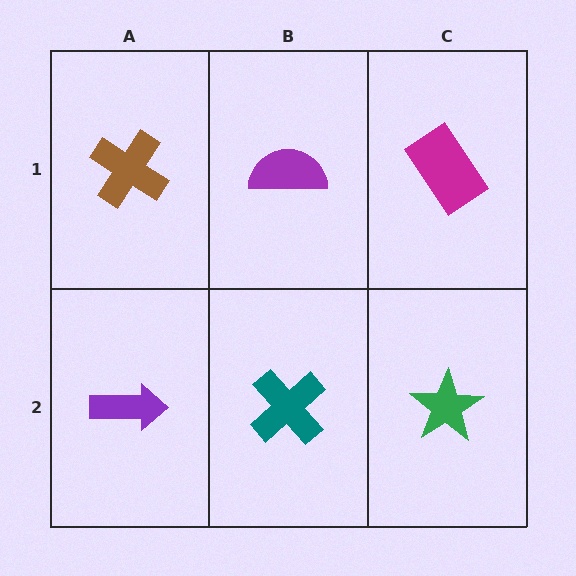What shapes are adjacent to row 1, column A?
A purple arrow (row 2, column A), a purple semicircle (row 1, column B).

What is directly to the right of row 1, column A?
A purple semicircle.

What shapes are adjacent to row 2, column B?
A purple semicircle (row 1, column B), a purple arrow (row 2, column A), a green star (row 2, column C).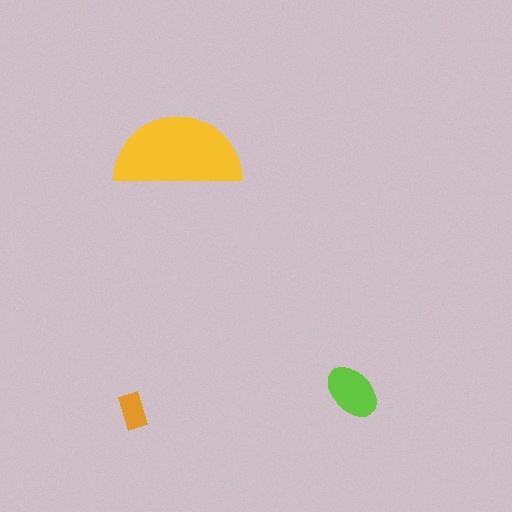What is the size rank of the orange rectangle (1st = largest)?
3rd.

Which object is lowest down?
The orange rectangle is bottommost.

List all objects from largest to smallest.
The yellow semicircle, the lime ellipse, the orange rectangle.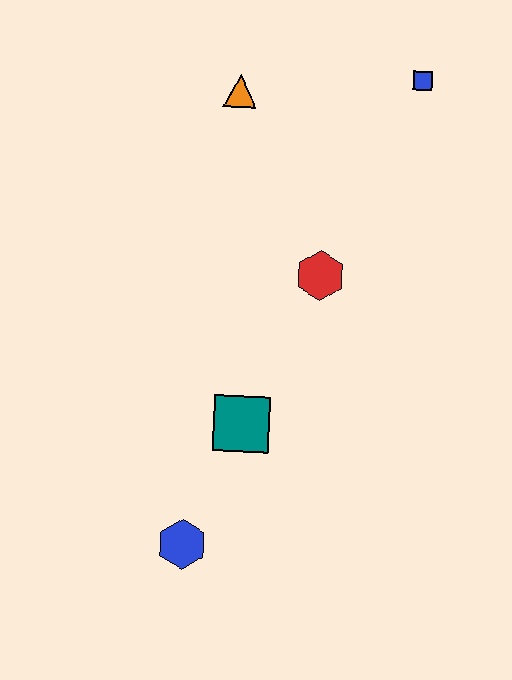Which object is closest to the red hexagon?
The teal square is closest to the red hexagon.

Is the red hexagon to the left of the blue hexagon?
No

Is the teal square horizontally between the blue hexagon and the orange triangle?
No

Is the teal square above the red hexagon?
No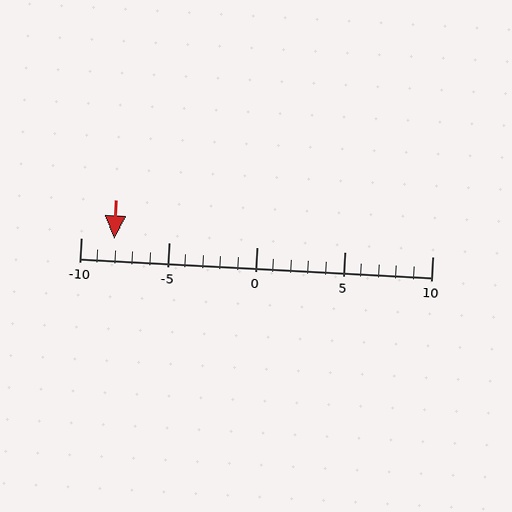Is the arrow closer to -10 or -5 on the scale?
The arrow is closer to -10.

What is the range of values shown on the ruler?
The ruler shows values from -10 to 10.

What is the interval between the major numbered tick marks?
The major tick marks are spaced 5 units apart.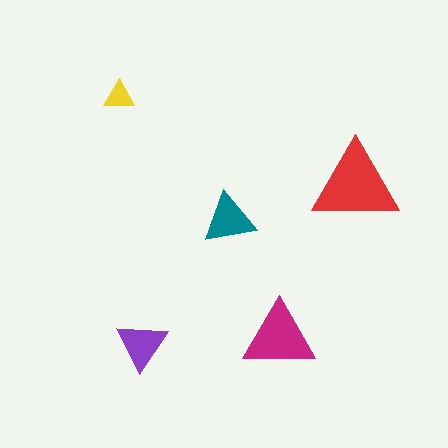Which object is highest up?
The yellow triangle is topmost.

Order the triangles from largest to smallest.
the red one, the magenta one, the teal one, the purple one, the yellow one.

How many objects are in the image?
There are 5 objects in the image.